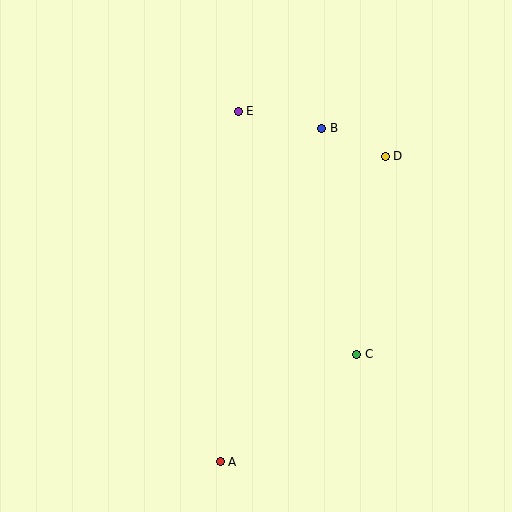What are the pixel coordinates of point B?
Point B is at (322, 129).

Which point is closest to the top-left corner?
Point E is closest to the top-left corner.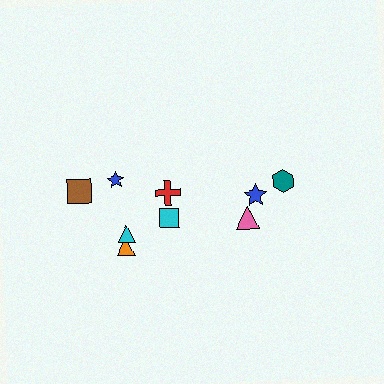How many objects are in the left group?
There are 6 objects.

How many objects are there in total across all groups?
There are 9 objects.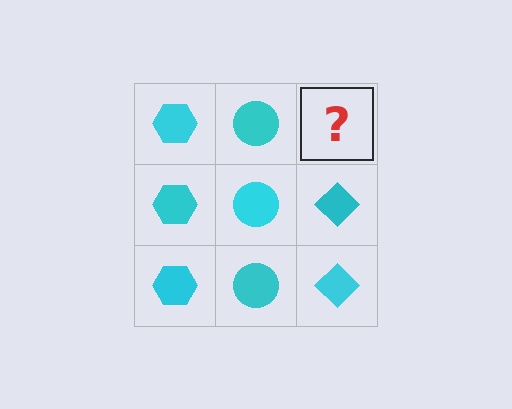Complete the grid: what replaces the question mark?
The question mark should be replaced with a cyan diamond.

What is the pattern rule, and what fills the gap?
The rule is that each column has a consistent shape. The gap should be filled with a cyan diamond.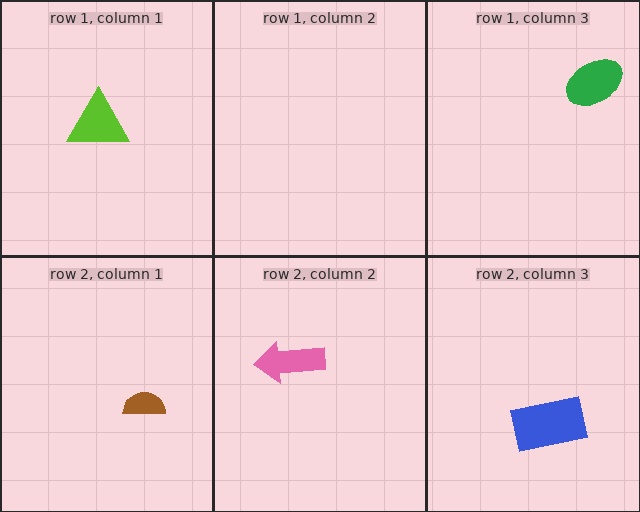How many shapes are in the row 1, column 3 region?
1.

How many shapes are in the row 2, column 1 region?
1.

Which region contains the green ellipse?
The row 1, column 3 region.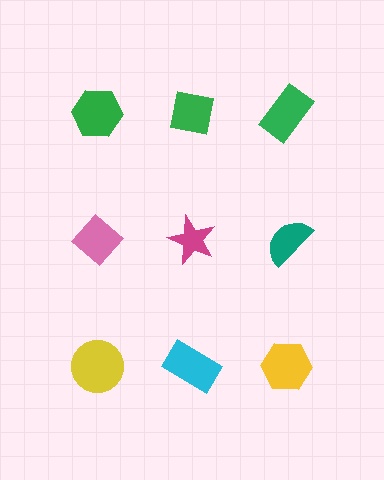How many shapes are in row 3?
3 shapes.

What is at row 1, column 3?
A green rectangle.